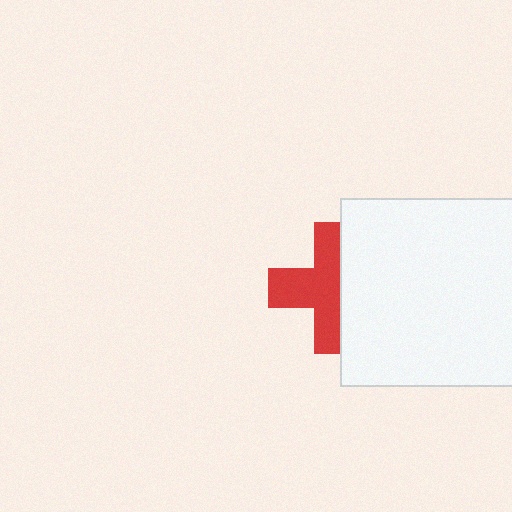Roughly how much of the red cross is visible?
About half of it is visible (roughly 59%).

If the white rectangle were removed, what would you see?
You would see the complete red cross.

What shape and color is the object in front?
The object in front is a white rectangle.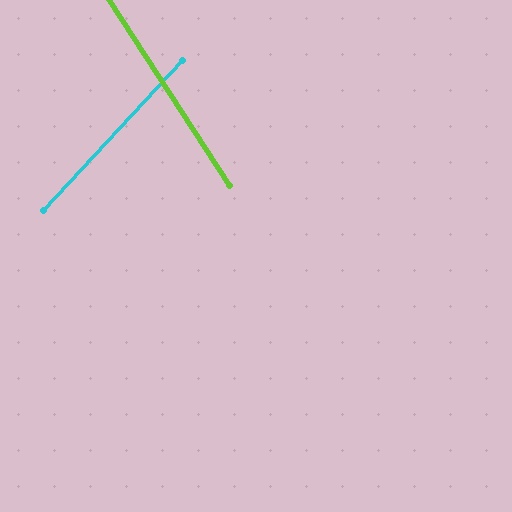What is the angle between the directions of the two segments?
Approximately 76 degrees.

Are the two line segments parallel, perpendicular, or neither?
Neither parallel nor perpendicular — they differ by about 76°.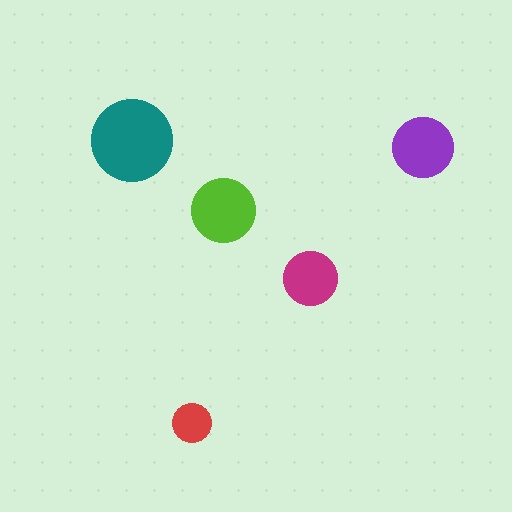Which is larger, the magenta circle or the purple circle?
The purple one.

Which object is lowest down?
The red circle is bottommost.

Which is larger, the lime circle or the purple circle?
The lime one.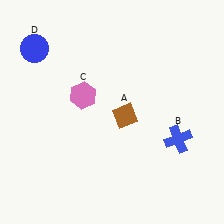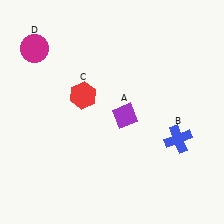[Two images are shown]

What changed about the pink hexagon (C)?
In Image 1, C is pink. In Image 2, it changed to red.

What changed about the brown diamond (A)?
In Image 1, A is brown. In Image 2, it changed to purple.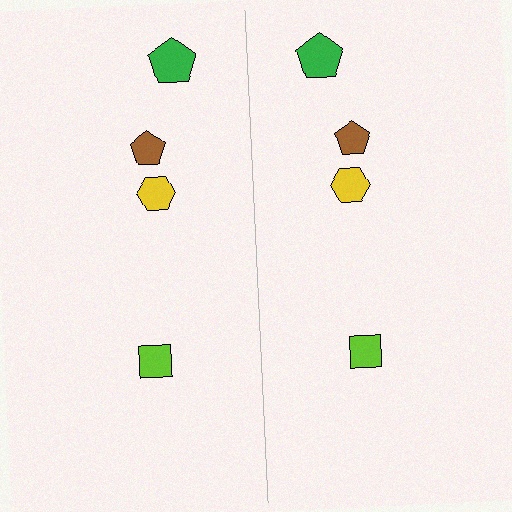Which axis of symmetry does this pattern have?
The pattern has a vertical axis of symmetry running through the center of the image.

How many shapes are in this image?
There are 8 shapes in this image.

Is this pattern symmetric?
Yes, this pattern has bilateral (reflection) symmetry.